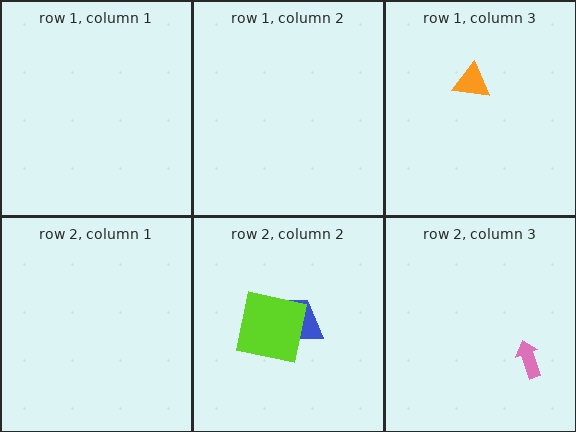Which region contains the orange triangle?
The row 1, column 3 region.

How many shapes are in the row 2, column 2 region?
2.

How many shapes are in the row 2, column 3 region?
1.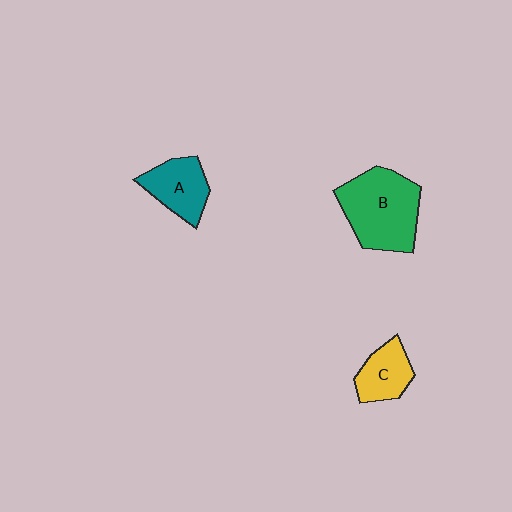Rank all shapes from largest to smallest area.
From largest to smallest: B (green), A (teal), C (yellow).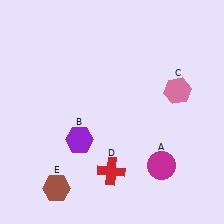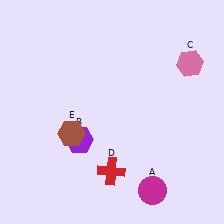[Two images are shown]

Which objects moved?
The objects that moved are: the magenta circle (A), the pink hexagon (C), the brown hexagon (E).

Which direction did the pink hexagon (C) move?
The pink hexagon (C) moved up.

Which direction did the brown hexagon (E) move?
The brown hexagon (E) moved up.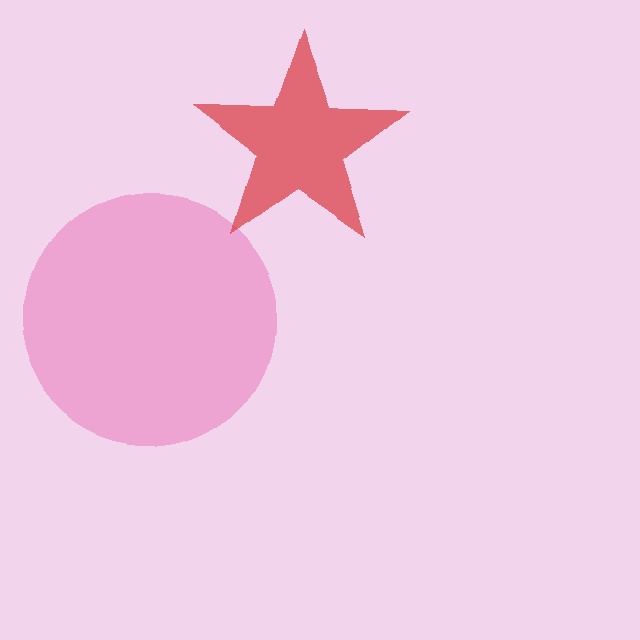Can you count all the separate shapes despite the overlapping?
Yes, there are 2 separate shapes.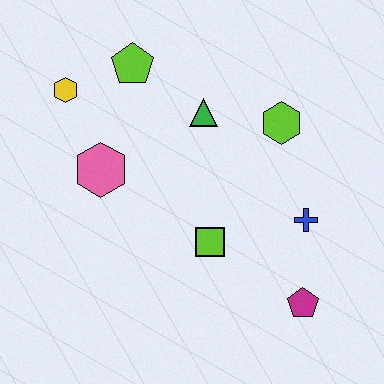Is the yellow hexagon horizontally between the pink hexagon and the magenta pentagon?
No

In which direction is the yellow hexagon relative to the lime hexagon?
The yellow hexagon is to the left of the lime hexagon.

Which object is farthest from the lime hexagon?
The yellow hexagon is farthest from the lime hexagon.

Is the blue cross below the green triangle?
Yes